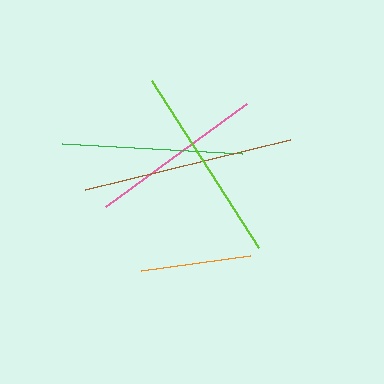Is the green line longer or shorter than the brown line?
The brown line is longer than the green line.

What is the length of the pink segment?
The pink segment is approximately 175 pixels long.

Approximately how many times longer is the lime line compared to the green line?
The lime line is approximately 1.1 times the length of the green line.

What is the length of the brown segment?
The brown segment is approximately 210 pixels long.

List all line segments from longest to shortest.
From longest to shortest: brown, lime, green, pink, orange.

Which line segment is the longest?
The brown line is the longest at approximately 210 pixels.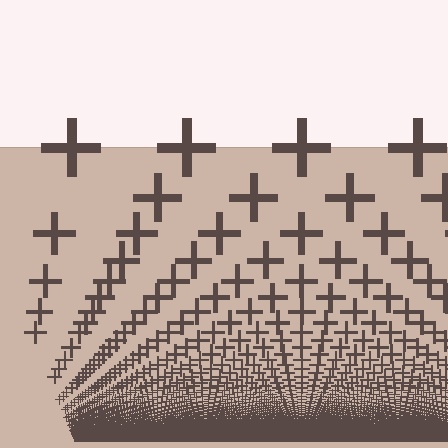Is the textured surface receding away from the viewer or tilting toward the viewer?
The surface appears to tilt toward the viewer. Texture elements get larger and sparser toward the top.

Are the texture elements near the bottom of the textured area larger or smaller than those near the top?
Smaller. The gradient is inverted — elements near the bottom are smaller and denser.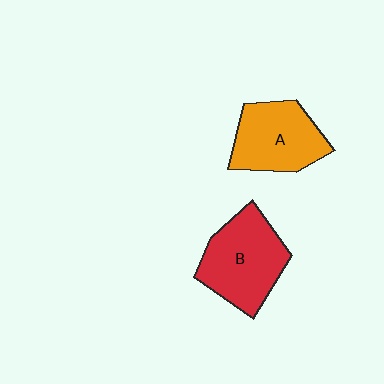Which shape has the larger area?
Shape B (red).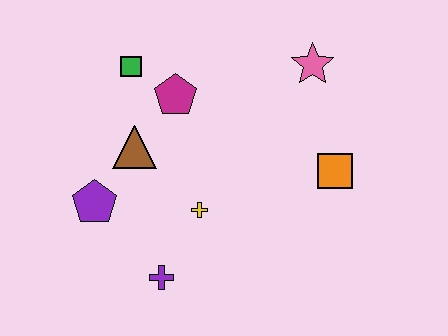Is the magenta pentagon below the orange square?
No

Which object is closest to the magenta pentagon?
The green square is closest to the magenta pentagon.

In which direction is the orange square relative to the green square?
The orange square is to the right of the green square.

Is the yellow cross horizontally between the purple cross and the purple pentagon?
No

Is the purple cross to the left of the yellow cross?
Yes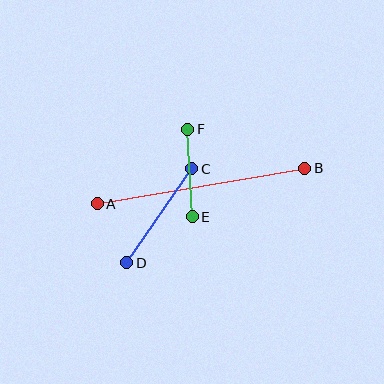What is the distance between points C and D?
The distance is approximately 114 pixels.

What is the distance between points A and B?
The distance is approximately 210 pixels.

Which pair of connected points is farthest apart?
Points A and B are farthest apart.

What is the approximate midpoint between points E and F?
The midpoint is at approximately (190, 173) pixels.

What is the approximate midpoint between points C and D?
The midpoint is at approximately (159, 216) pixels.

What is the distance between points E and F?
The distance is approximately 88 pixels.